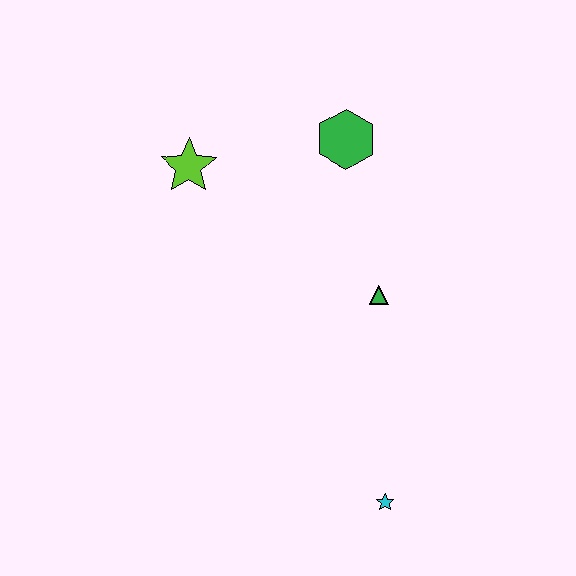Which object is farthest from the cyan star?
The lime star is farthest from the cyan star.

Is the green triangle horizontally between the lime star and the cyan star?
Yes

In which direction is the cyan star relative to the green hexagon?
The cyan star is below the green hexagon.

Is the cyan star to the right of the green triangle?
Yes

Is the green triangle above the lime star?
No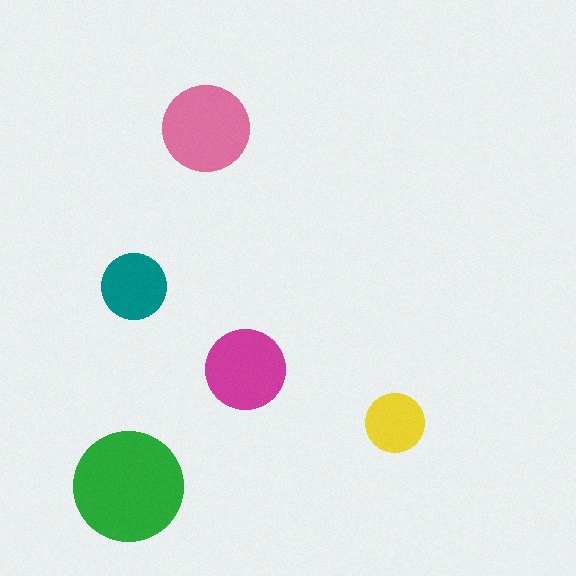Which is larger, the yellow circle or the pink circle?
The pink one.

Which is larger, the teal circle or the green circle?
The green one.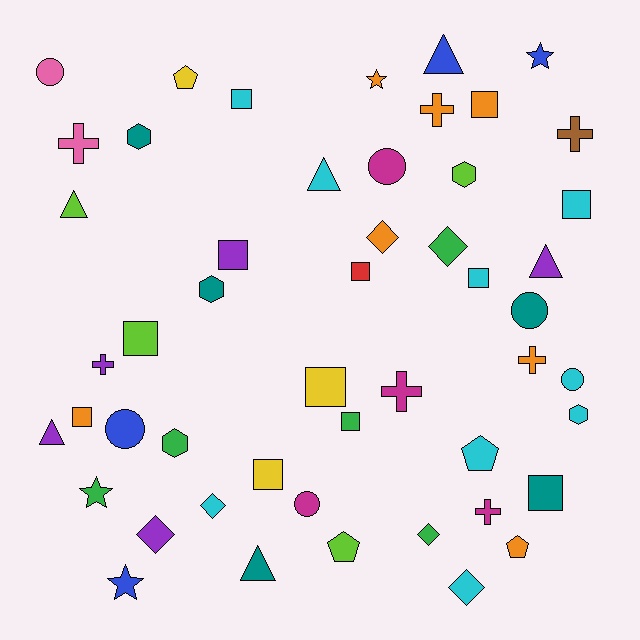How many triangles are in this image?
There are 6 triangles.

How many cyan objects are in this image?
There are 9 cyan objects.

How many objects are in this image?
There are 50 objects.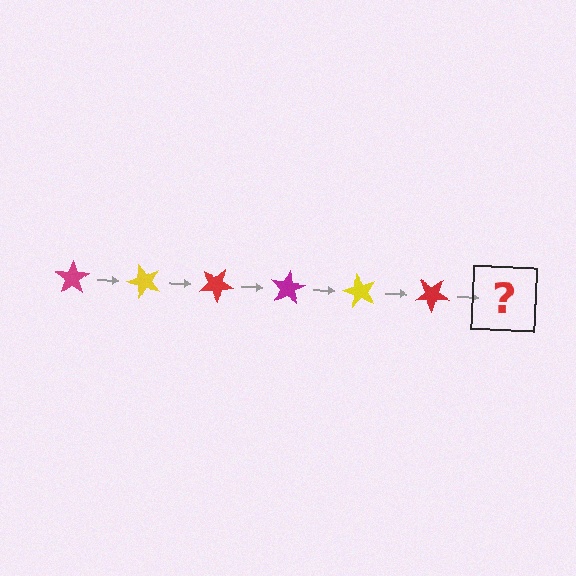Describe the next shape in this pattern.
It should be a magenta star, rotated 300 degrees from the start.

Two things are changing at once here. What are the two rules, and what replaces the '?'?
The two rules are that it rotates 50 degrees each step and the color cycles through magenta, yellow, and red. The '?' should be a magenta star, rotated 300 degrees from the start.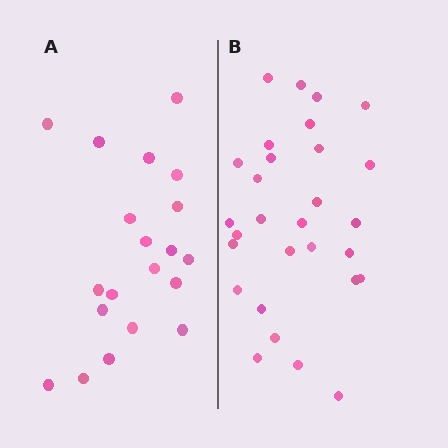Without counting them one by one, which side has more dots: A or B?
Region B (the right region) has more dots.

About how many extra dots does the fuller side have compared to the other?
Region B has roughly 8 or so more dots than region A.